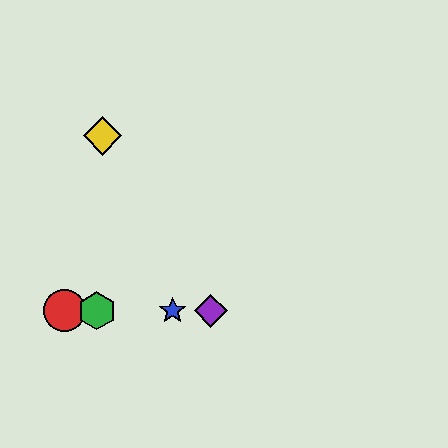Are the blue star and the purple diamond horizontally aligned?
Yes, both are at y≈311.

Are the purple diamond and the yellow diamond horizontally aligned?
No, the purple diamond is at y≈311 and the yellow diamond is at y≈136.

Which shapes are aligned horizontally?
The red circle, the blue star, the green hexagon, the purple diamond are aligned horizontally.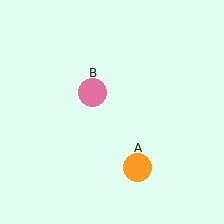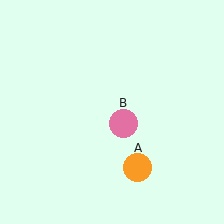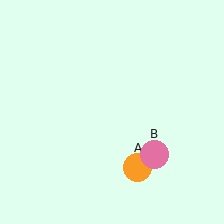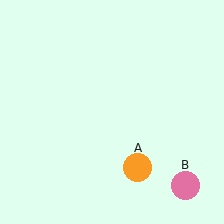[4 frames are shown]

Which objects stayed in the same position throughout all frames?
Orange circle (object A) remained stationary.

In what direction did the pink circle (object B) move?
The pink circle (object B) moved down and to the right.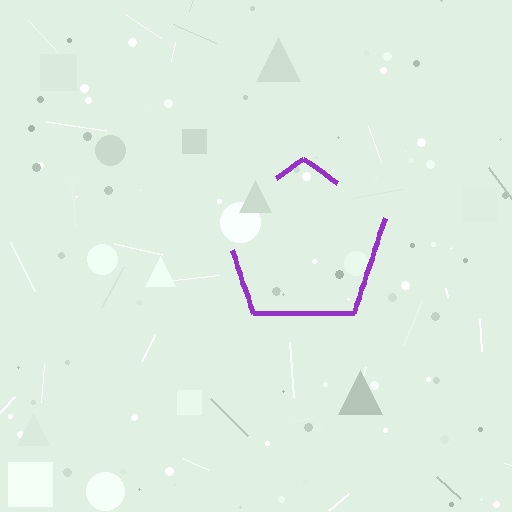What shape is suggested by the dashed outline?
The dashed outline suggests a pentagon.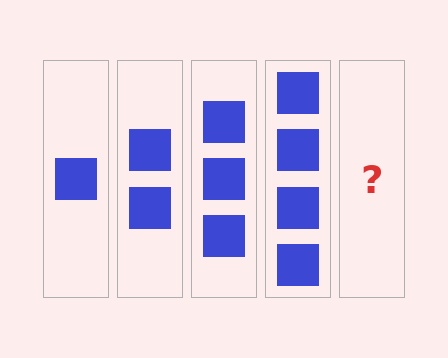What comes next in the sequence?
The next element should be 5 squares.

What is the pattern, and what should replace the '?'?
The pattern is that each step adds one more square. The '?' should be 5 squares.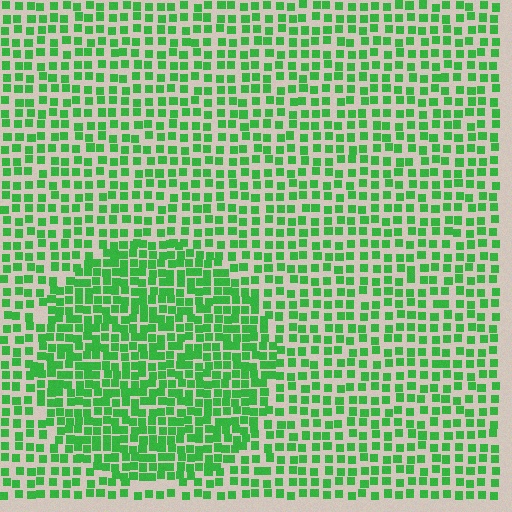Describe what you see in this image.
The image contains small green elements arranged at two different densities. A circle-shaped region is visible where the elements are more densely packed than the surrounding area.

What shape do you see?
I see a circle.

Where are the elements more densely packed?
The elements are more densely packed inside the circle boundary.